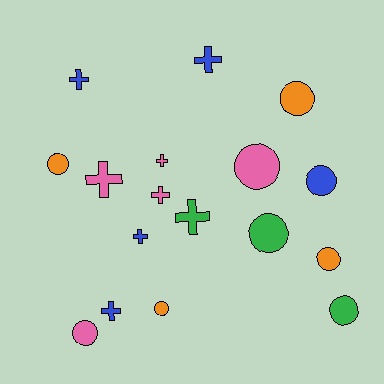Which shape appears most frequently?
Circle, with 9 objects.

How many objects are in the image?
There are 17 objects.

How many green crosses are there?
There is 1 green cross.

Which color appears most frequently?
Blue, with 5 objects.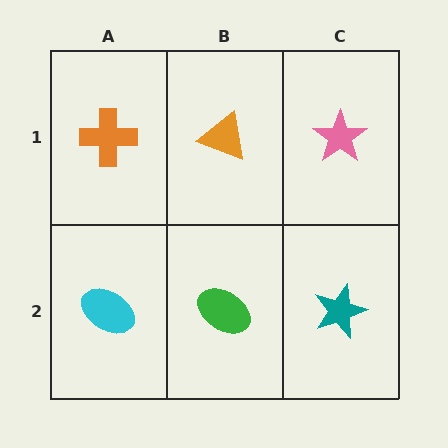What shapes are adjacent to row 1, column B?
A green ellipse (row 2, column B), an orange cross (row 1, column A), a pink star (row 1, column C).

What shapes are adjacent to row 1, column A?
A cyan ellipse (row 2, column A), an orange triangle (row 1, column B).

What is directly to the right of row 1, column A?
An orange triangle.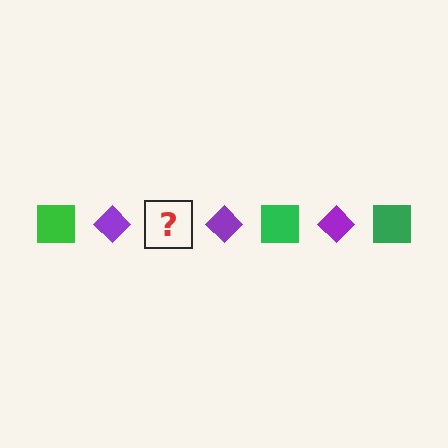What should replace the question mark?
The question mark should be replaced with a green square.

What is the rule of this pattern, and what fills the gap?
The rule is that the pattern alternates between green square and purple diamond. The gap should be filled with a green square.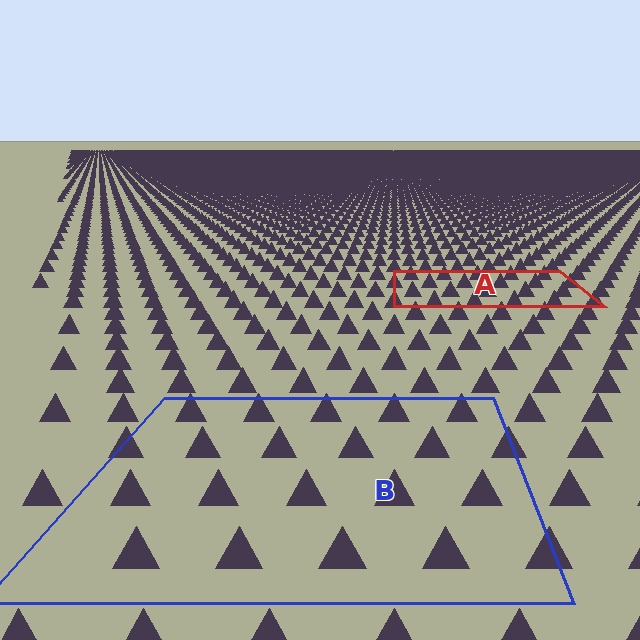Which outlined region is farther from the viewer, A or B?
Region A is farther from the viewer — the texture elements inside it appear smaller and more densely packed.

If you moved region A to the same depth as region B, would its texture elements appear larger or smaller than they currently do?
They would appear larger. At a closer depth, the same texture elements are projected at a bigger on-screen size.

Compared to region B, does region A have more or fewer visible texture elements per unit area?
Region A has more texture elements per unit area — they are packed more densely because it is farther away.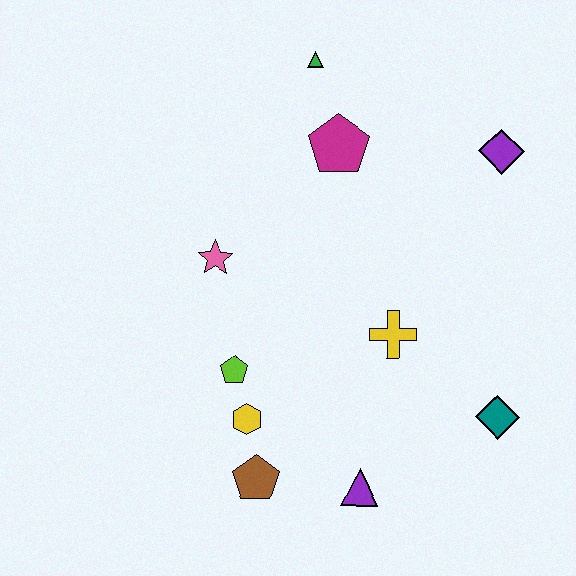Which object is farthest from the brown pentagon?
The green triangle is farthest from the brown pentagon.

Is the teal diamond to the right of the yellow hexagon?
Yes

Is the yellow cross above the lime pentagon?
Yes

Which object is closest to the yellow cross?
The teal diamond is closest to the yellow cross.